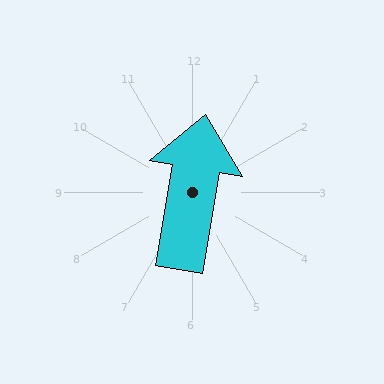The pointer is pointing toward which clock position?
Roughly 12 o'clock.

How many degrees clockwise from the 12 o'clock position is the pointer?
Approximately 10 degrees.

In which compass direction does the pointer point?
North.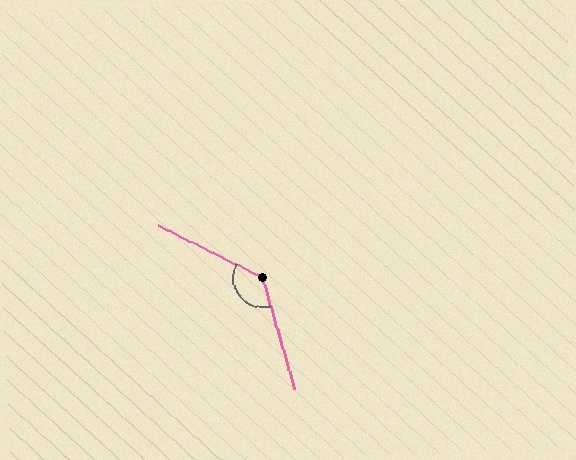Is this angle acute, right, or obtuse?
It is obtuse.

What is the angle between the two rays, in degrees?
Approximately 133 degrees.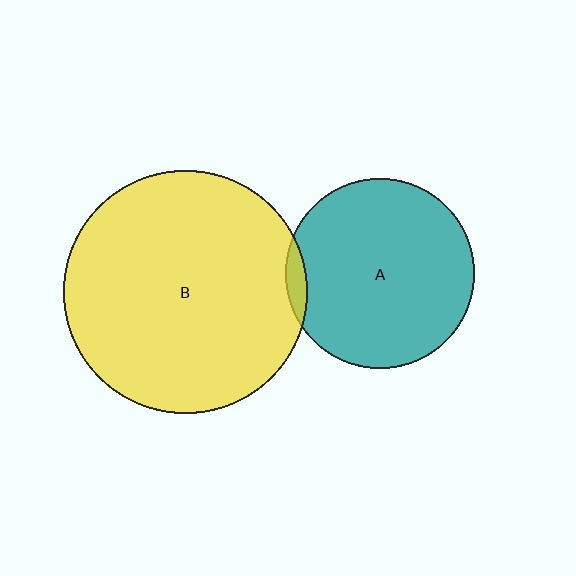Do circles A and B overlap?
Yes.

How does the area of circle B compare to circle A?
Approximately 1.7 times.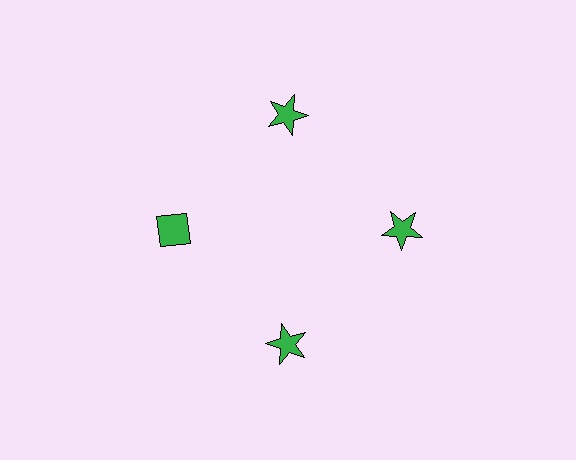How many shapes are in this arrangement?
There are 4 shapes arranged in a ring pattern.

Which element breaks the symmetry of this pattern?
The green diamond at roughly the 9 o'clock position breaks the symmetry. All other shapes are green stars.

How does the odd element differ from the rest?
It has a different shape: diamond instead of star.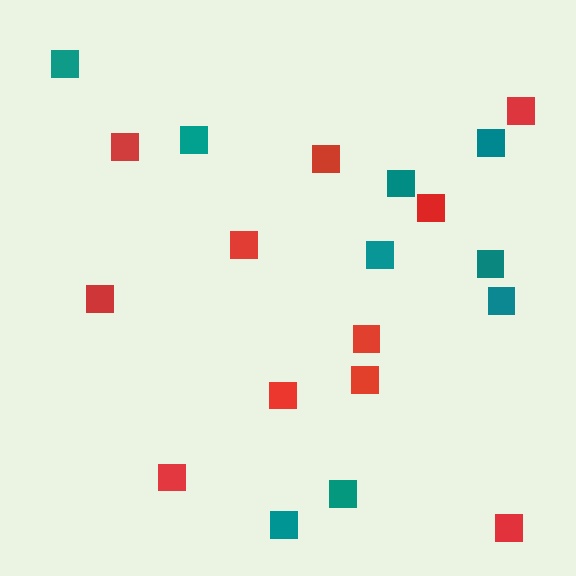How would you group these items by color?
There are 2 groups: one group of red squares (11) and one group of teal squares (9).